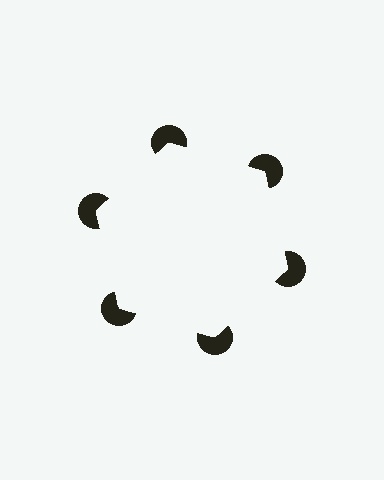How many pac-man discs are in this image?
There are 6 — one at each vertex of the illusory hexagon.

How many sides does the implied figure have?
6 sides.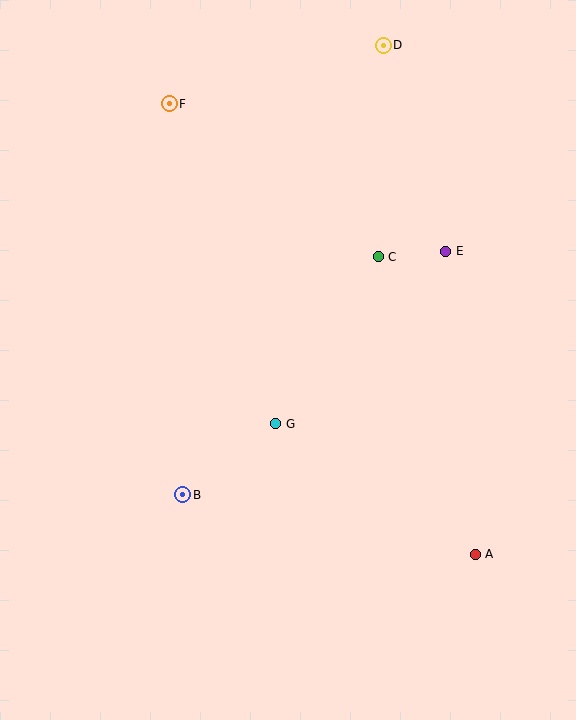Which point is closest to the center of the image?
Point G at (276, 424) is closest to the center.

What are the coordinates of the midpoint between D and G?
The midpoint between D and G is at (329, 235).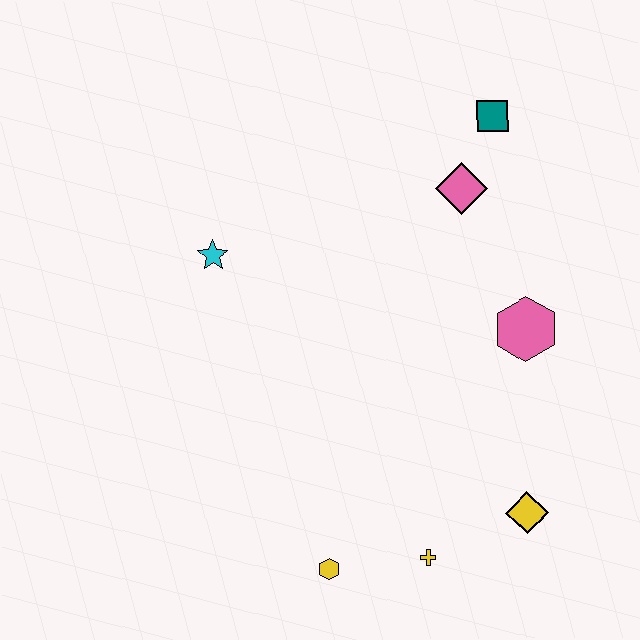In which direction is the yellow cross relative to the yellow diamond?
The yellow cross is to the left of the yellow diamond.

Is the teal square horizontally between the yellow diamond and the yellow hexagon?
Yes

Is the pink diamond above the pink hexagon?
Yes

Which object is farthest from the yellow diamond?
The cyan star is farthest from the yellow diamond.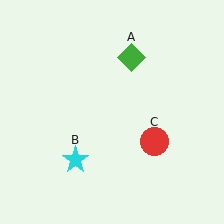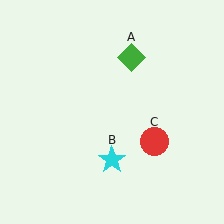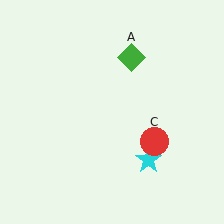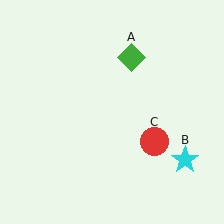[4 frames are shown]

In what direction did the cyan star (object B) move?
The cyan star (object B) moved right.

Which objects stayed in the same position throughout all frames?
Green diamond (object A) and red circle (object C) remained stationary.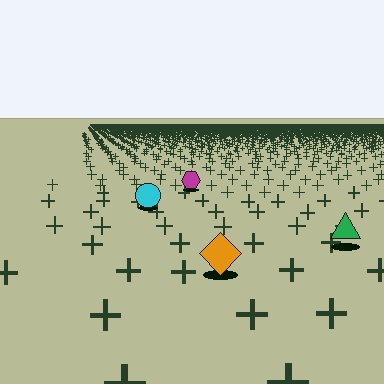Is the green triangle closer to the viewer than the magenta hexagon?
Yes. The green triangle is closer — you can tell from the texture gradient: the ground texture is coarser near it.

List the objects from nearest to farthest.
From nearest to farthest: the orange diamond, the green triangle, the cyan circle, the magenta hexagon.